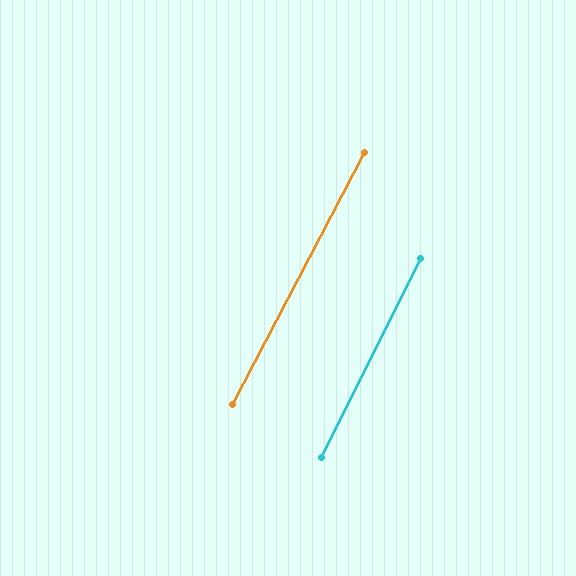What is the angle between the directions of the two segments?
Approximately 2 degrees.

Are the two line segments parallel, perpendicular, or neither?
Parallel — their directions differ by only 1.5°.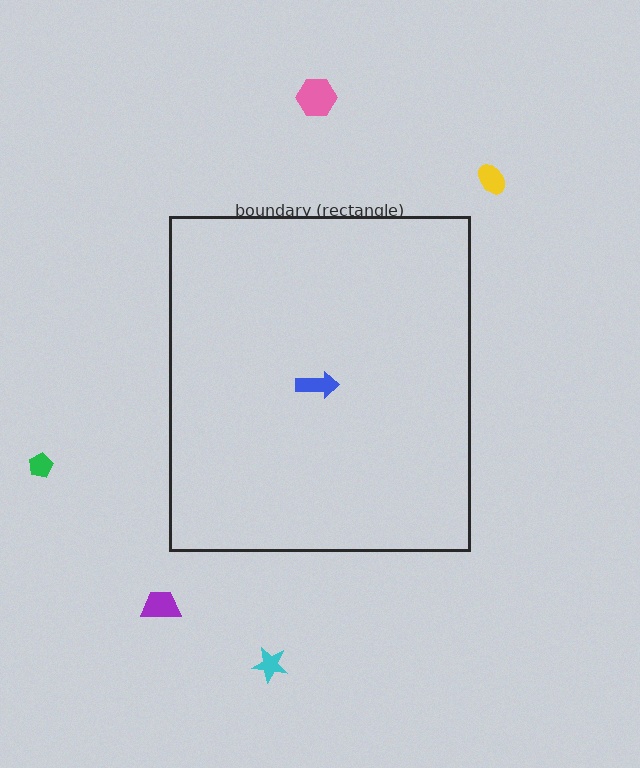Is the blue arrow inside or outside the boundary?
Inside.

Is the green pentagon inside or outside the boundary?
Outside.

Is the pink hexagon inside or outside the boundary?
Outside.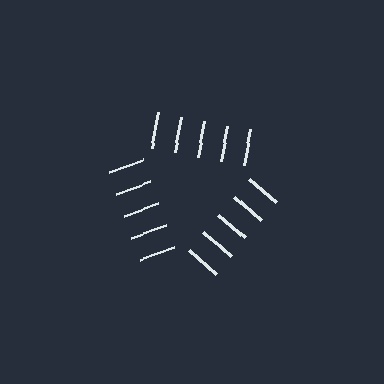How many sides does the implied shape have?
3 sides — the line-ends trace a triangle.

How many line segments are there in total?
15 — 5 along each of the 3 edges.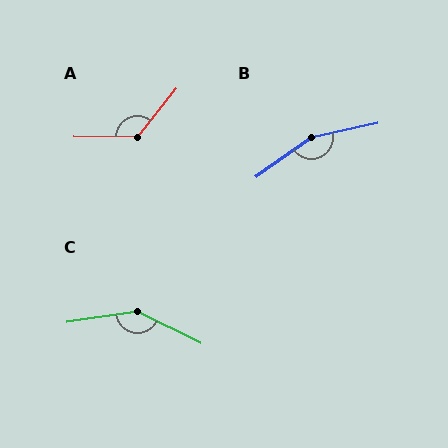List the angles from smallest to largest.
A (128°), C (145°), B (157°).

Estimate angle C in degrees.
Approximately 145 degrees.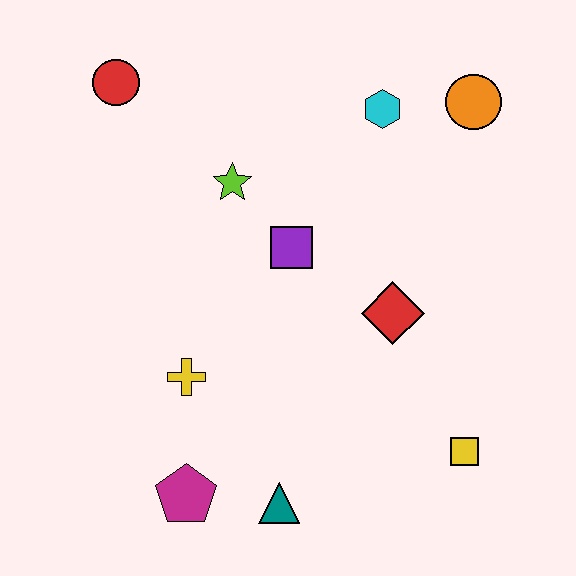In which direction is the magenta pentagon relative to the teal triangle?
The magenta pentagon is to the left of the teal triangle.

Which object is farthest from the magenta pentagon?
The orange circle is farthest from the magenta pentagon.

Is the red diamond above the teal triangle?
Yes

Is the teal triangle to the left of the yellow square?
Yes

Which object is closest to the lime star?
The purple square is closest to the lime star.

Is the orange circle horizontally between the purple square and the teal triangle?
No